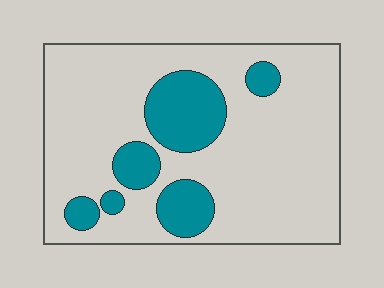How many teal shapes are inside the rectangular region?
6.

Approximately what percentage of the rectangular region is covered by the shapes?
Approximately 20%.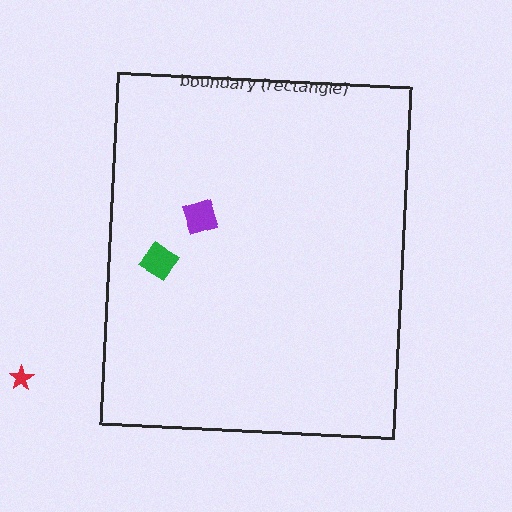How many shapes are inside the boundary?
2 inside, 1 outside.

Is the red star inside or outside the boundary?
Outside.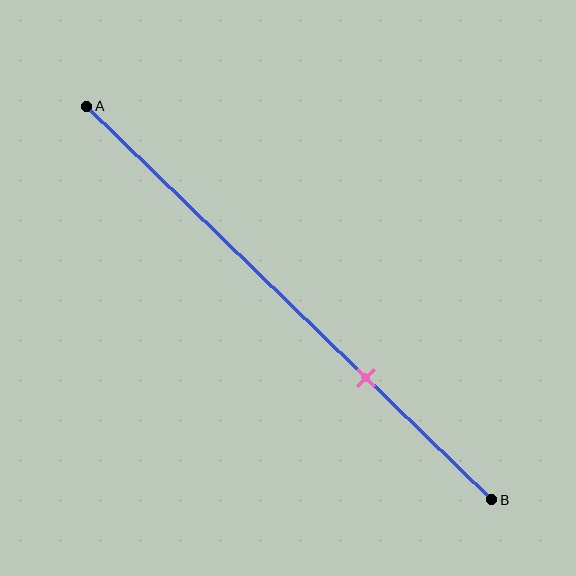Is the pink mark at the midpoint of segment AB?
No, the mark is at about 70% from A, not at the 50% midpoint.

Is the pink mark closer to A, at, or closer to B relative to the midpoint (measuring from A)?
The pink mark is closer to point B than the midpoint of segment AB.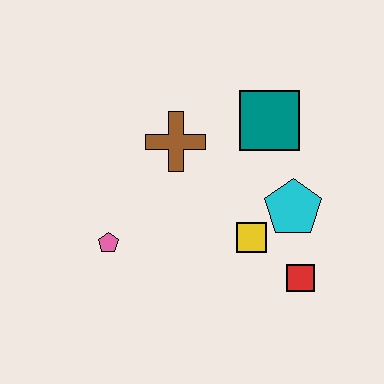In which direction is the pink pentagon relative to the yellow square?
The pink pentagon is to the left of the yellow square.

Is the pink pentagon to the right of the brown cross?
No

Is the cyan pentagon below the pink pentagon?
No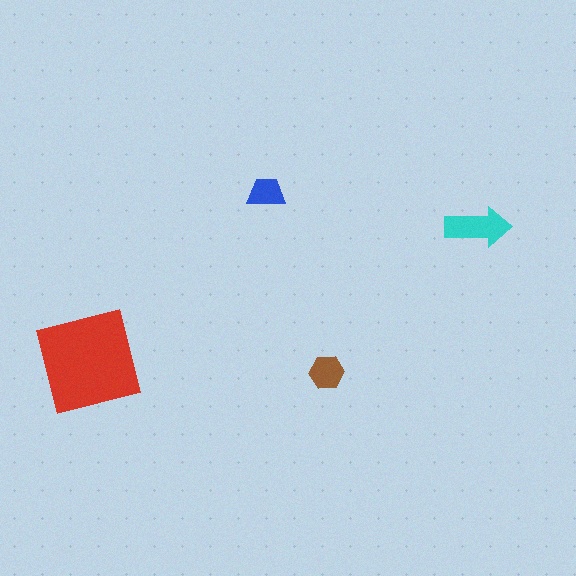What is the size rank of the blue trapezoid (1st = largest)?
4th.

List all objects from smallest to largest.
The blue trapezoid, the brown hexagon, the cyan arrow, the red square.